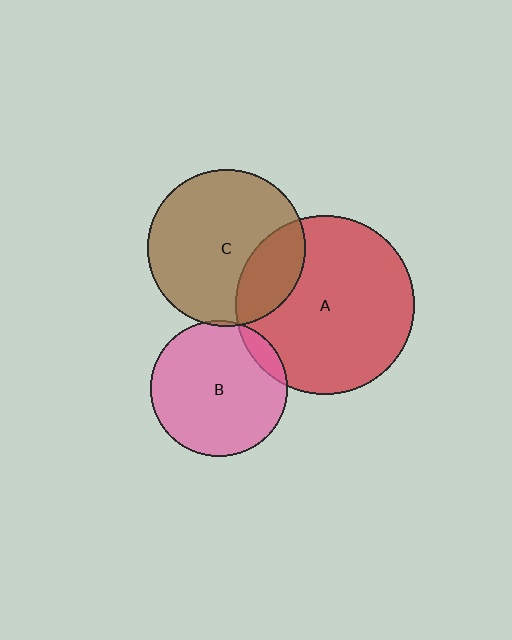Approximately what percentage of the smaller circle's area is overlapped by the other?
Approximately 25%.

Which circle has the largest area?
Circle A (red).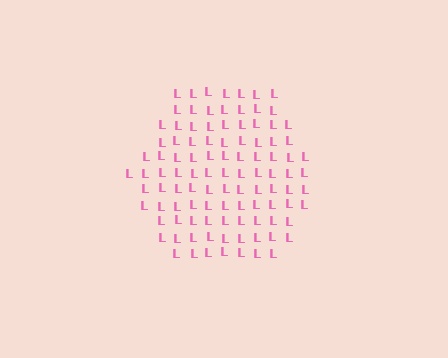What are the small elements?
The small elements are letter L's.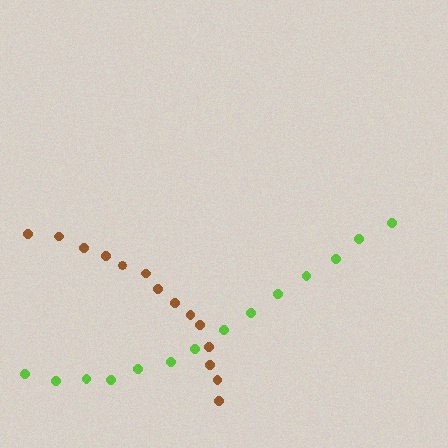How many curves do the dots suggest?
There are 2 distinct paths.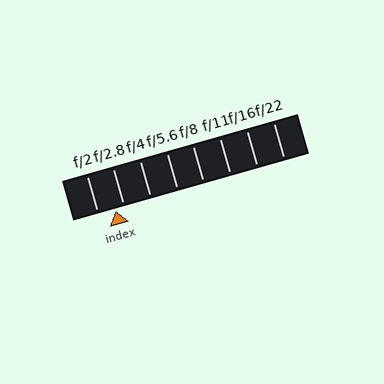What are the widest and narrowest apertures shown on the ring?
The widest aperture shown is f/2 and the narrowest is f/22.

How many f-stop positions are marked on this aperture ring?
There are 8 f-stop positions marked.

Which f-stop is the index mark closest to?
The index mark is closest to f/2.8.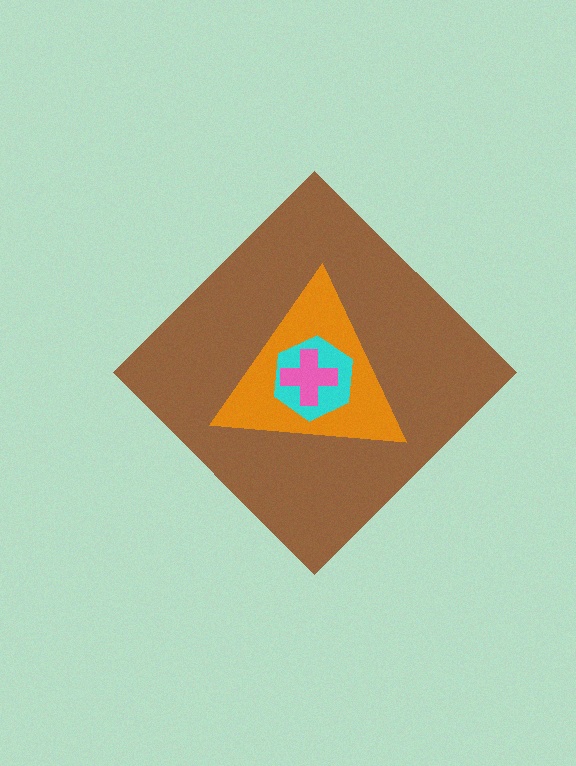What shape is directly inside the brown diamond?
The orange triangle.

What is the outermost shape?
The brown diamond.